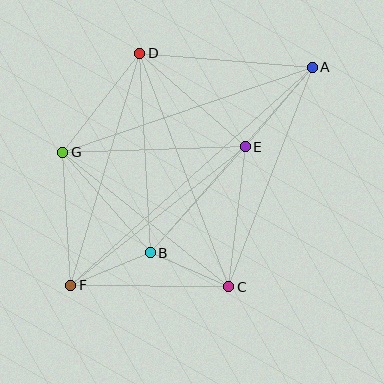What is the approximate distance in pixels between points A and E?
The distance between A and E is approximately 104 pixels.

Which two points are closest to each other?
Points B and C are closest to each other.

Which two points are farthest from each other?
Points A and F are farthest from each other.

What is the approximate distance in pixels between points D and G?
The distance between D and G is approximately 125 pixels.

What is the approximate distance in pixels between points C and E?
The distance between C and E is approximately 141 pixels.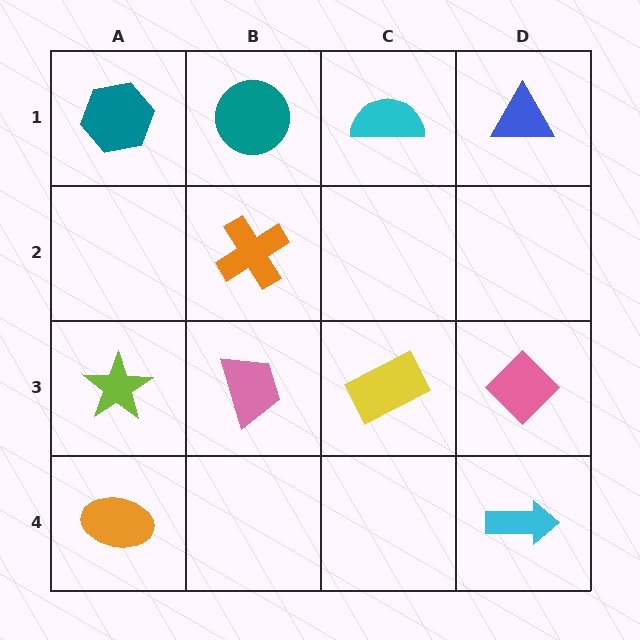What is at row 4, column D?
A cyan arrow.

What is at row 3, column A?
A lime star.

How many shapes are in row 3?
4 shapes.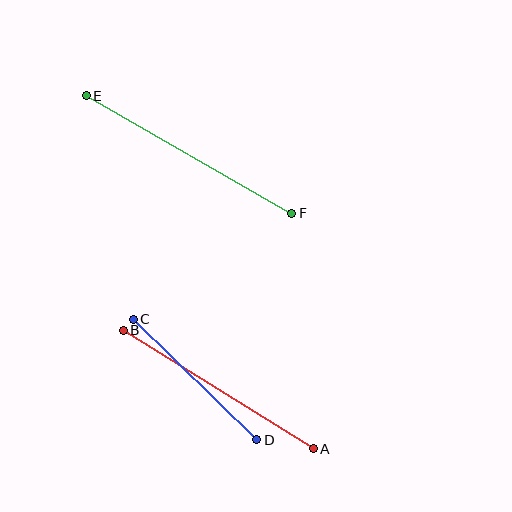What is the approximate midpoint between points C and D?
The midpoint is at approximately (195, 380) pixels.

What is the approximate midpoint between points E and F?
The midpoint is at approximately (189, 155) pixels.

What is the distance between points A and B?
The distance is approximately 224 pixels.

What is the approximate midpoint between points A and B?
The midpoint is at approximately (218, 389) pixels.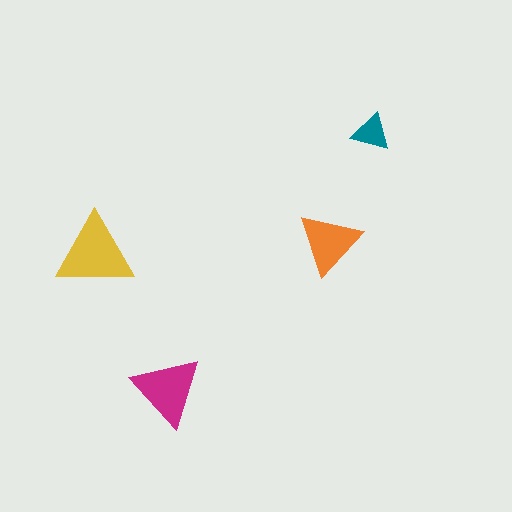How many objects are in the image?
There are 4 objects in the image.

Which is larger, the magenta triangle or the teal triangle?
The magenta one.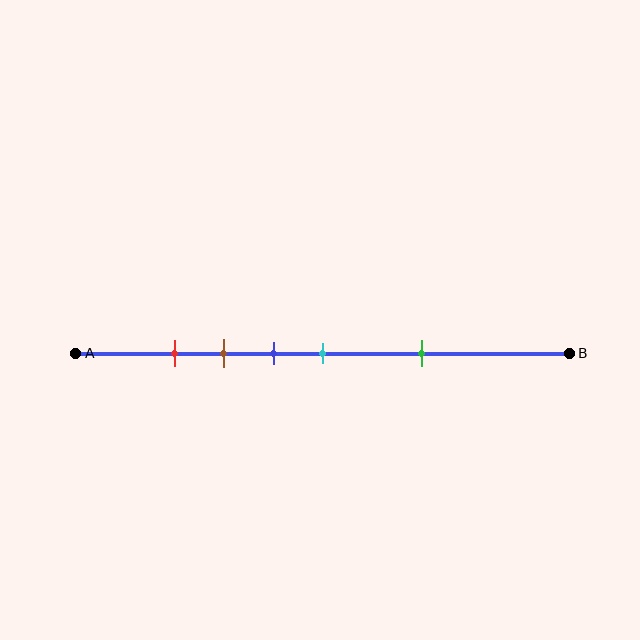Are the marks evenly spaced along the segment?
No, the marks are not evenly spaced.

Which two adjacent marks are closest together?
The red and brown marks are the closest adjacent pair.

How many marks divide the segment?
There are 5 marks dividing the segment.